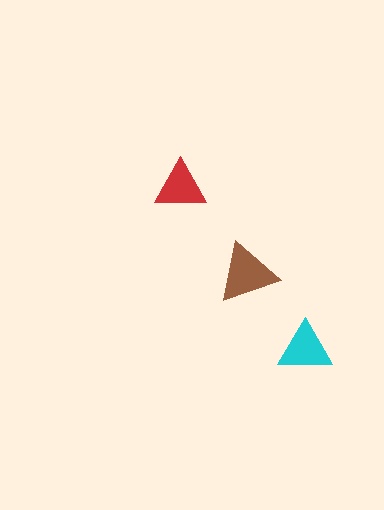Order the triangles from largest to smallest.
the brown one, the cyan one, the red one.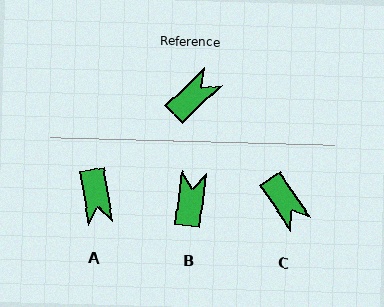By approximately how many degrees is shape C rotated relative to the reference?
Approximately 100 degrees clockwise.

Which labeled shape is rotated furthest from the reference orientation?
A, about 126 degrees away.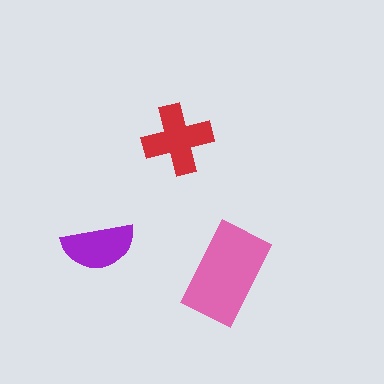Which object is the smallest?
The purple semicircle.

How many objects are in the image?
There are 3 objects in the image.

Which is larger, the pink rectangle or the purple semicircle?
The pink rectangle.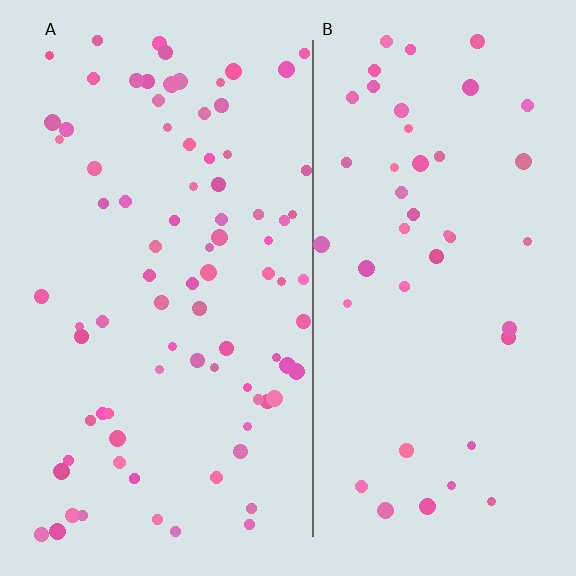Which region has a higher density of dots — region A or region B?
A (the left).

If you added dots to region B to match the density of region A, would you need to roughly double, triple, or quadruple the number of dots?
Approximately double.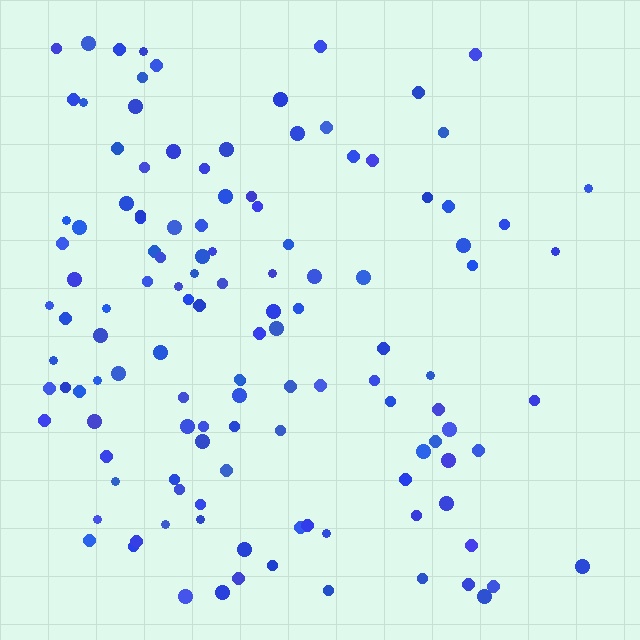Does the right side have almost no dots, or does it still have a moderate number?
Still a moderate number, just noticeably fewer than the left.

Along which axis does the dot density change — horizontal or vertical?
Horizontal.